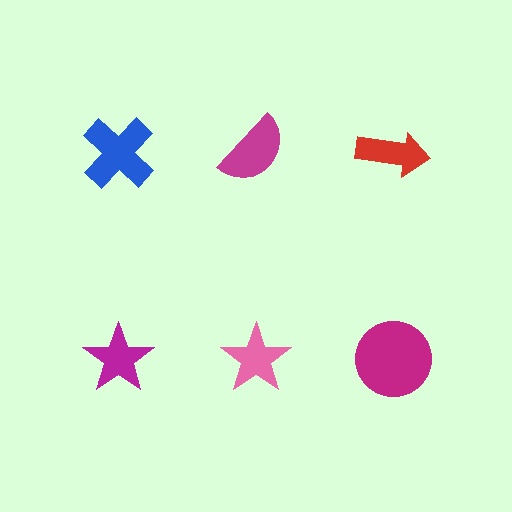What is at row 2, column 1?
A magenta star.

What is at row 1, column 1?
A blue cross.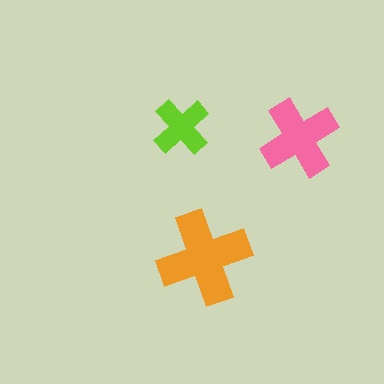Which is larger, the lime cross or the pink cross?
The pink one.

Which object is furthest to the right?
The pink cross is rightmost.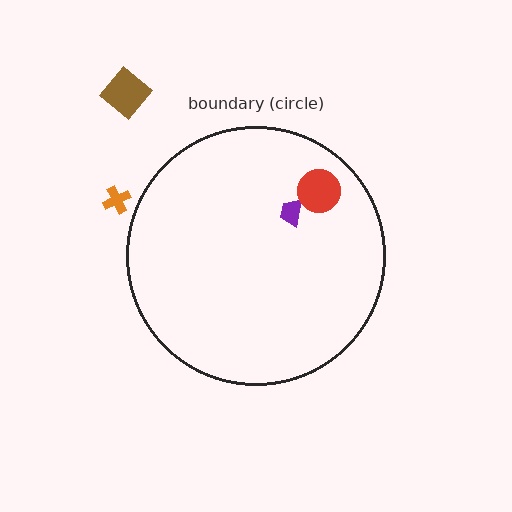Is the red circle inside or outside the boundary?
Inside.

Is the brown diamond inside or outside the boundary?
Outside.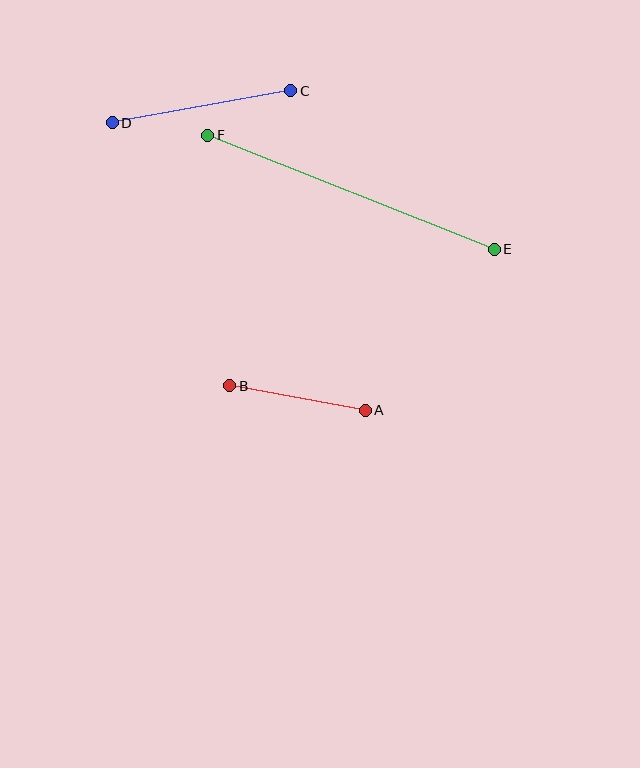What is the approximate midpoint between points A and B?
The midpoint is at approximately (298, 398) pixels.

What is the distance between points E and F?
The distance is approximately 309 pixels.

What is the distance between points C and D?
The distance is approximately 182 pixels.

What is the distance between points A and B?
The distance is approximately 137 pixels.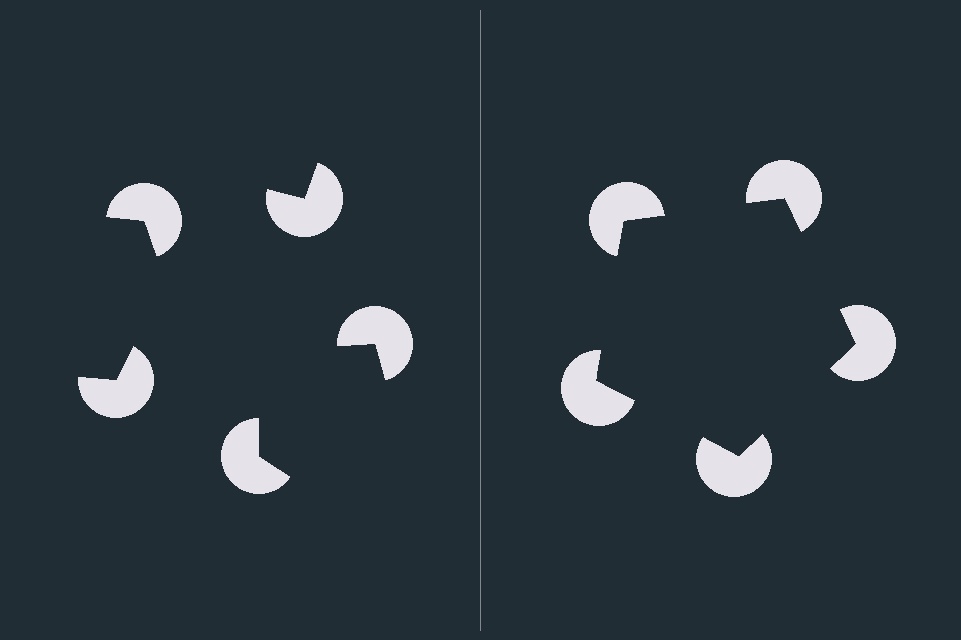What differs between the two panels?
The pac-man discs are positioned identically on both sides; only the wedge orientations differ. On the right they align to a pentagon; on the left they are misaligned.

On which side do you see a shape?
An illusory pentagon appears on the right side. On the left side the wedge cuts are rotated, so no coherent shape forms.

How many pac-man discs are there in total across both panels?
10 — 5 on each side.